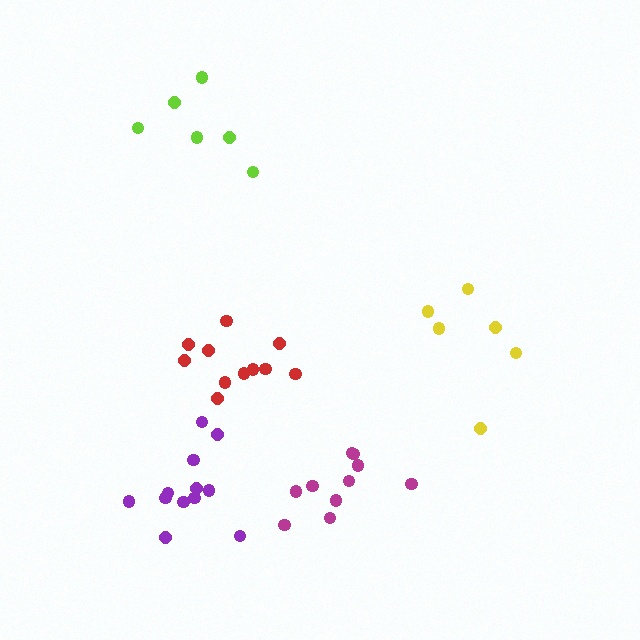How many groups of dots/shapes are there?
There are 5 groups.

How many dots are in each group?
Group 1: 10 dots, Group 2: 6 dots, Group 3: 12 dots, Group 4: 11 dots, Group 5: 6 dots (45 total).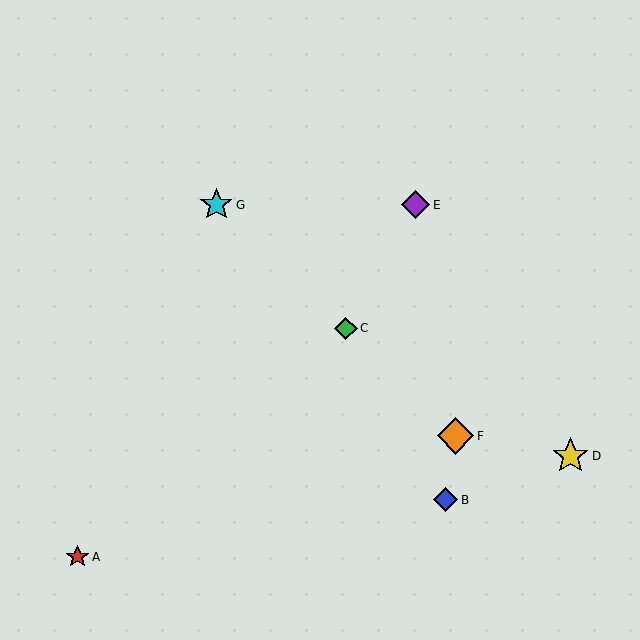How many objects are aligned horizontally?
2 objects (E, G) are aligned horizontally.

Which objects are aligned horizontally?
Objects E, G are aligned horizontally.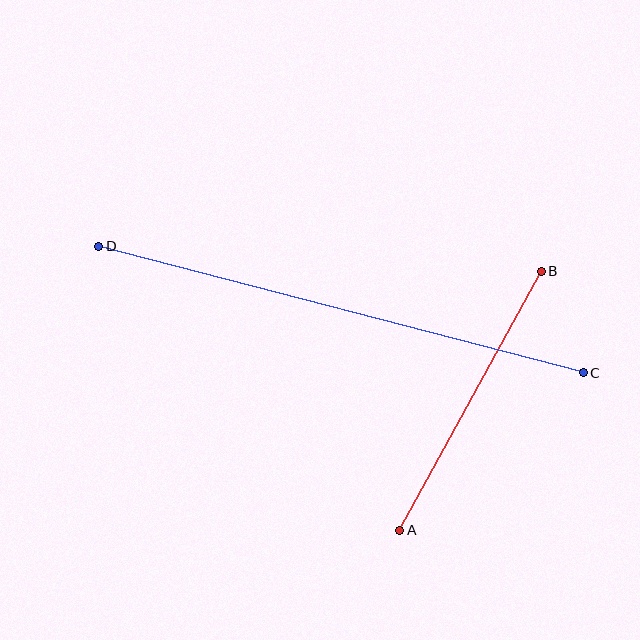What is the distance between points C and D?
The distance is approximately 501 pixels.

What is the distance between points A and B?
The distance is approximately 295 pixels.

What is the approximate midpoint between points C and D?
The midpoint is at approximately (341, 309) pixels.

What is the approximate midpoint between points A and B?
The midpoint is at approximately (470, 401) pixels.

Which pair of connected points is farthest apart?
Points C and D are farthest apart.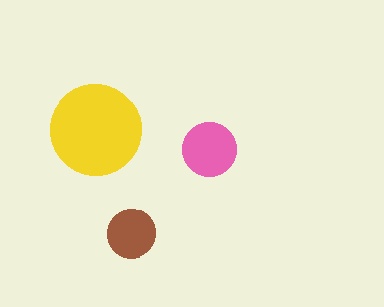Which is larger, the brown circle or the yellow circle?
The yellow one.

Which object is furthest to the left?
The yellow circle is leftmost.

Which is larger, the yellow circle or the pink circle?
The yellow one.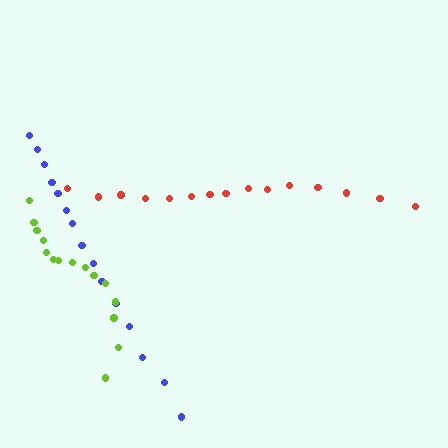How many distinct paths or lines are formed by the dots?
There are 3 distinct paths.